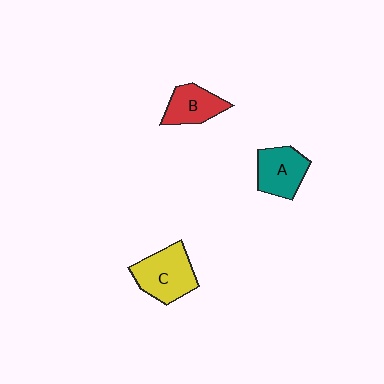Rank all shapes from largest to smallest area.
From largest to smallest: C (yellow), A (teal), B (red).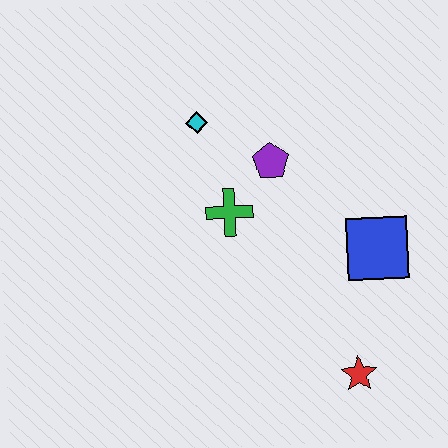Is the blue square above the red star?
Yes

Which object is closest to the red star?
The blue square is closest to the red star.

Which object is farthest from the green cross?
The red star is farthest from the green cross.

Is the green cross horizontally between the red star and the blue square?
No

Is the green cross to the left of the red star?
Yes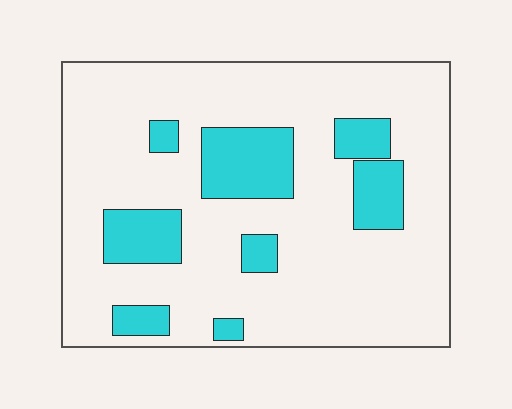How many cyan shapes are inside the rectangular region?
8.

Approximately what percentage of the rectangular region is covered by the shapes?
Approximately 20%.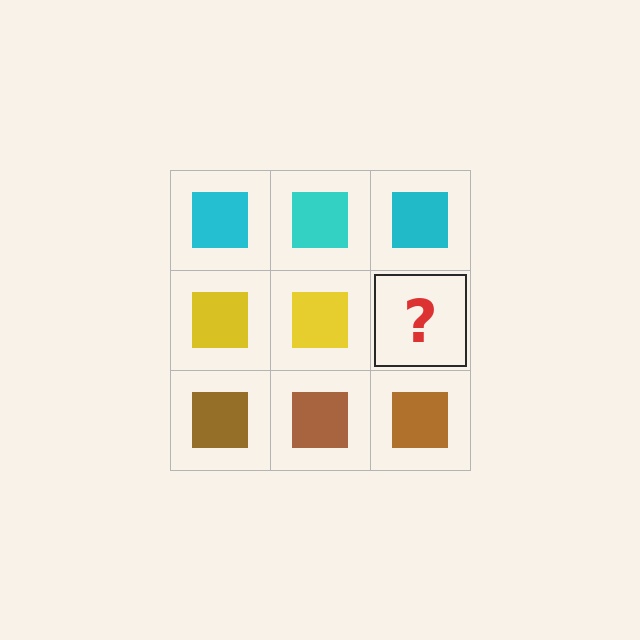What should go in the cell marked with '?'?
The missing cell should contain a yellow square.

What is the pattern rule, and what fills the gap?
The rule is that each row has a consistent color. The gap should be filled with a yellow square.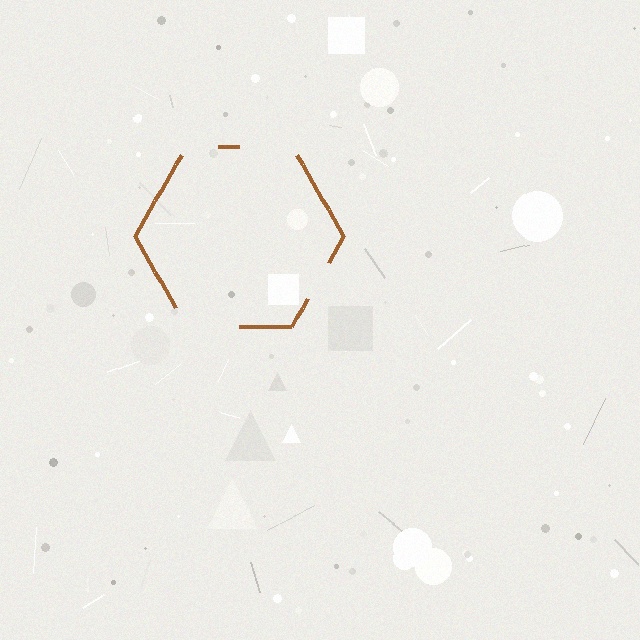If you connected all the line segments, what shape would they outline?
They would outline a hexagon.